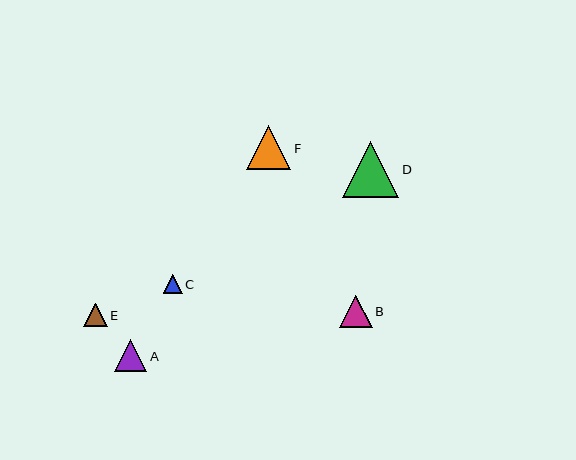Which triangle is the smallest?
Triangle C is the smallest with a size of approximately 19 pixels.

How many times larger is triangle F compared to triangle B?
Triangle F is approximately 1.4 times the size of triangle B.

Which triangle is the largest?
Triangle D is the largest with a size of approximately 56 pixels.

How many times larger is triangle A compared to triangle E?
Triangle A is approximately 1.4 times the size of triangle E.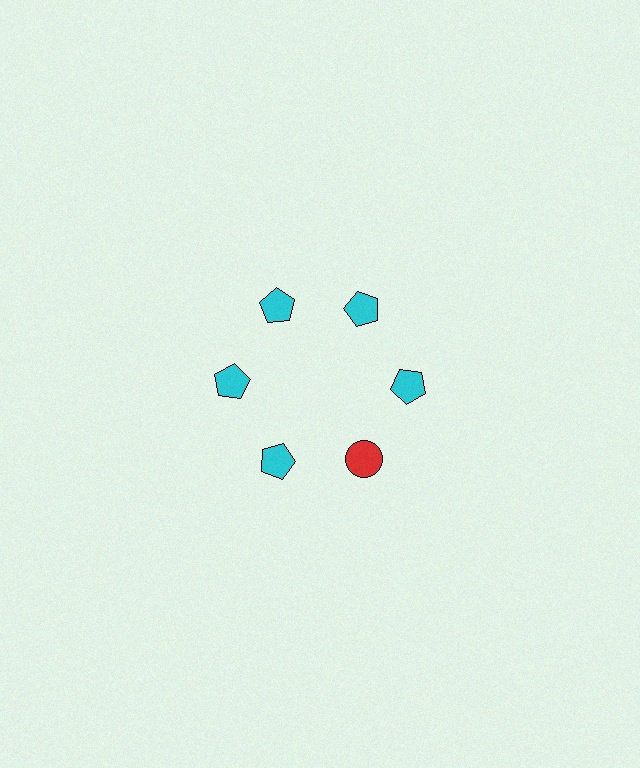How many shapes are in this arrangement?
There are 6 shapes arranged in a ring pattern.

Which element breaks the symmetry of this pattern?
The red circle at roughly the 5 o'clock position breaks the symmetry. All other shapes are cyan pentagons.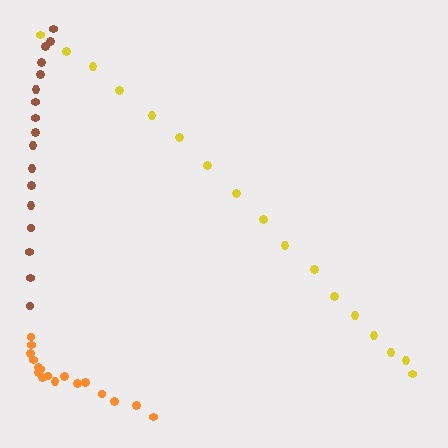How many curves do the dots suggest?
There are 3 distinct paths.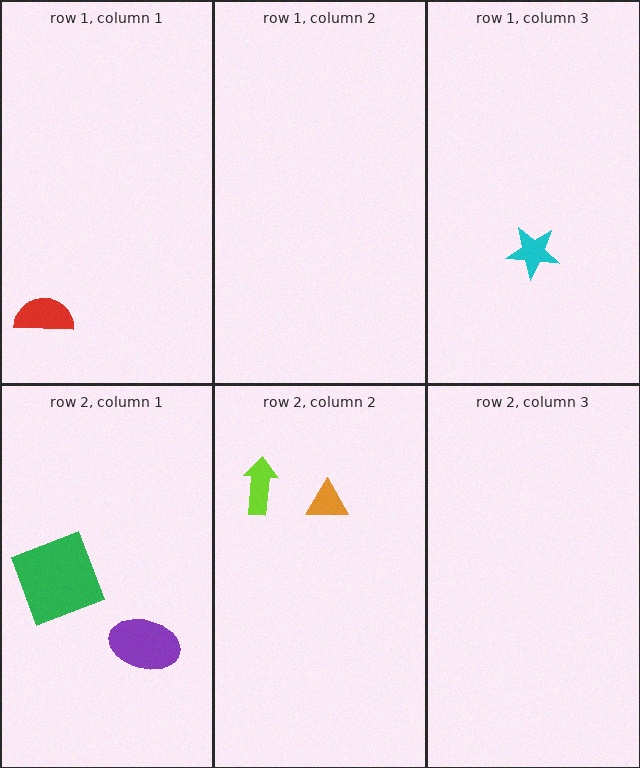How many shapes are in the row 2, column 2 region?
2.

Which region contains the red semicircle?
The row 1, column 1 region.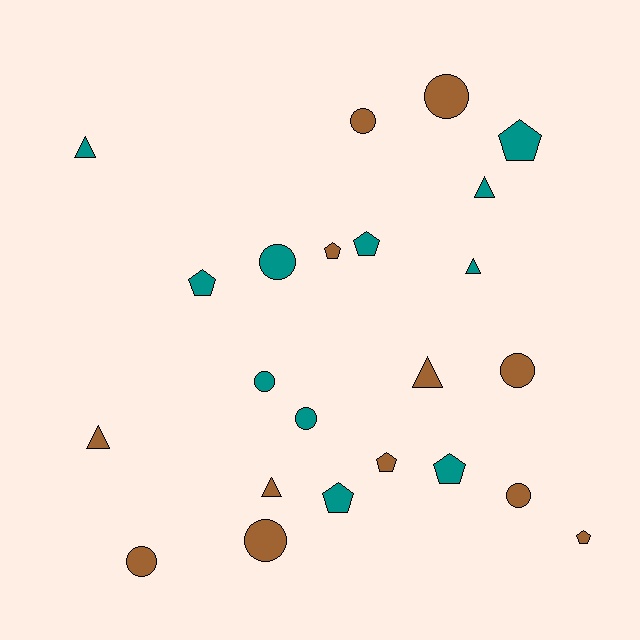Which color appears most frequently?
Brown, with 12 objects.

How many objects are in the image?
There are 23 objects.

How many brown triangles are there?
There are 3 brown triangles.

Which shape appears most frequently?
Circle, with 9 objects.